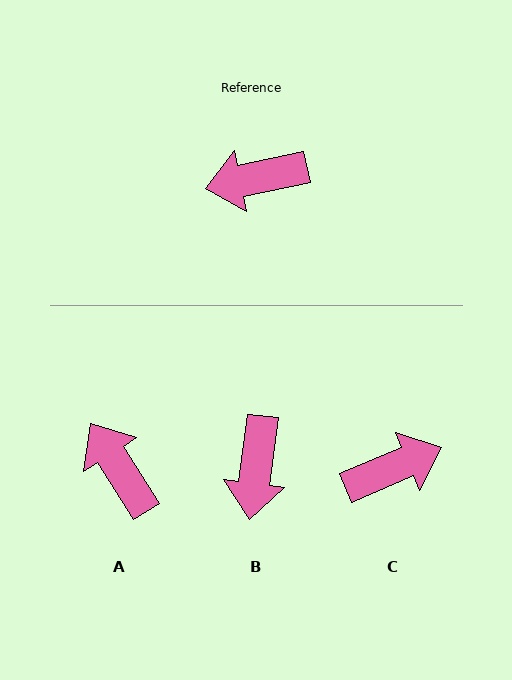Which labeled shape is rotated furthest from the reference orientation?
C, about 169 degrees away.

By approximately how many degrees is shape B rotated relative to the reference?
Approximately 71 degrees counter-clockwise.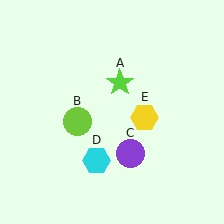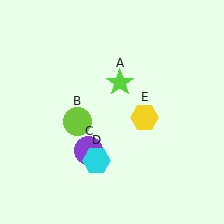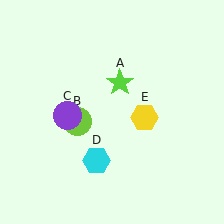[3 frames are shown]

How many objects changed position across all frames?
1 object changed position: purple circle (object C).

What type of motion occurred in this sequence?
The purple circle (object C) rotated clockwise around the center of the scene.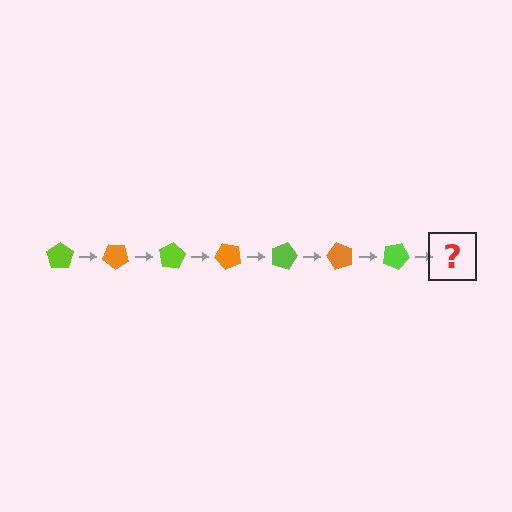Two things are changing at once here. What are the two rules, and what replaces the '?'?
The two rules are that it rotates 40 degrees each step and the color cycles through lime and orange. The '?' should be an orange pentagon, rotated 280 degrees from the start.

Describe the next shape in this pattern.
It should be an orange pentagon, rotated 280 degrees from the start.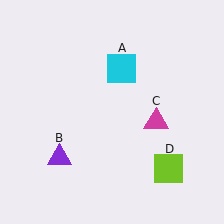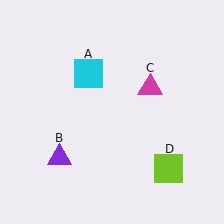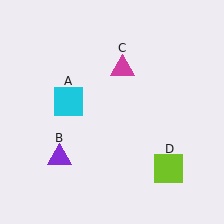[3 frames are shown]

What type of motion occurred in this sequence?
The cyan square (object A), magenta triangle (object C) rotated counterclockwise around the center of the scene.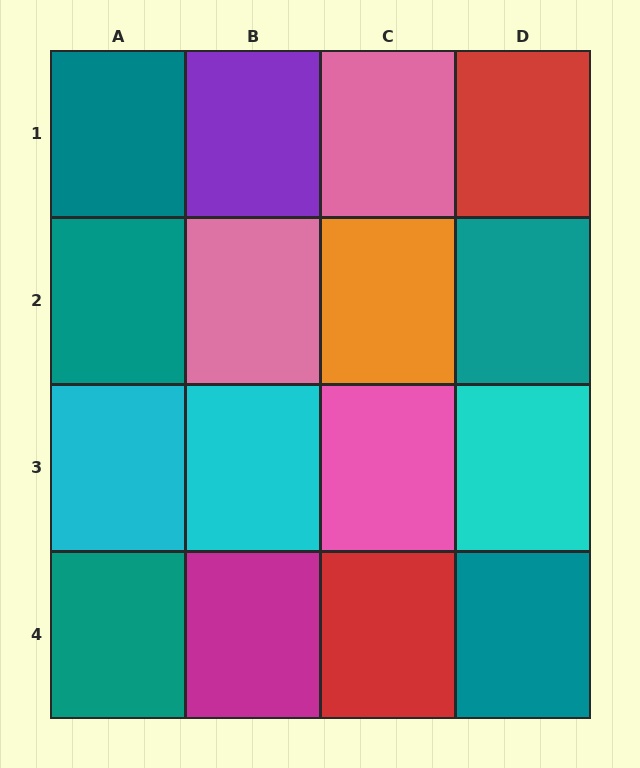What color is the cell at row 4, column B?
Magenta.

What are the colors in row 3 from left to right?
Cyan, cyan, pink, cyan.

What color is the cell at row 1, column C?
Pink.